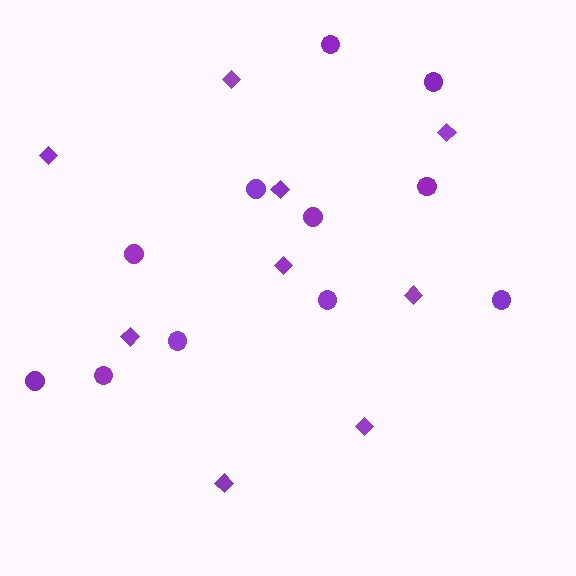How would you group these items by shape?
There are 2 groups: one group of circles (11) and one group of diamonds (9).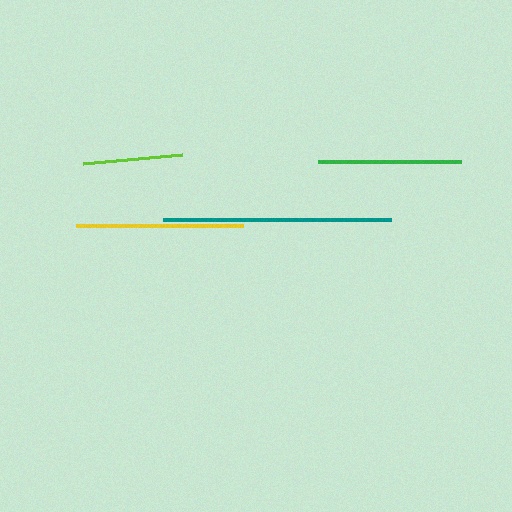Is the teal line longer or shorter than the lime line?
The teal line is longer than the lime line.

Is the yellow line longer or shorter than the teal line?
The teal line is longer than the yellow line.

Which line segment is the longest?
The teal line is the longest at approximately 228 pixels.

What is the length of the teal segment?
The teal segment is approximately 228 pixels long.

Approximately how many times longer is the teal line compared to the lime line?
The teal line is approximately 2.3 times the length of the lime line.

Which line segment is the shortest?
The lime line is the shortest at approximately 99 pixels.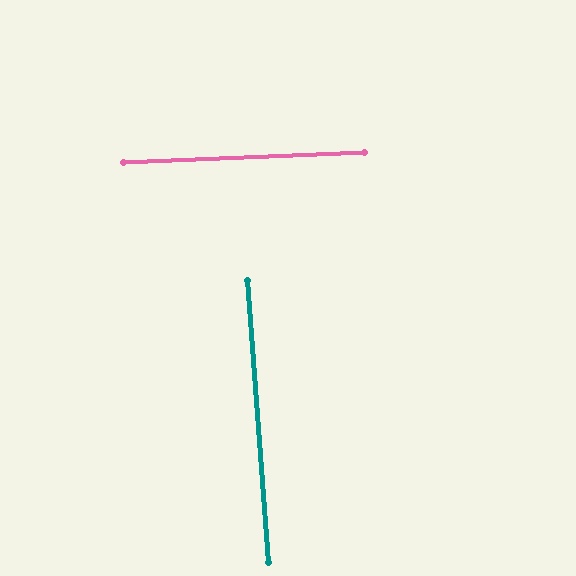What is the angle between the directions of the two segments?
Approximately 88 degrees.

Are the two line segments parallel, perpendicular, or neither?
Perpendicular — they meet at approximately 88°.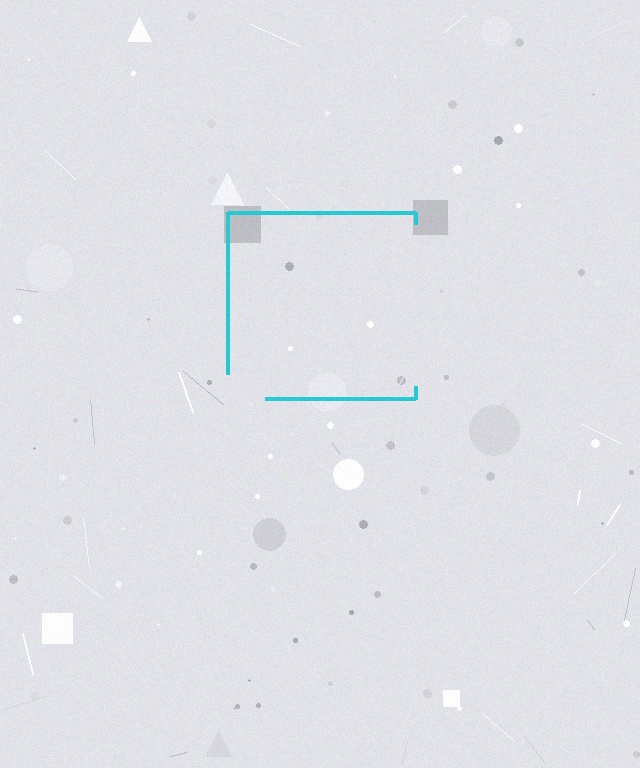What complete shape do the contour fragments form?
The contour fragments form a square.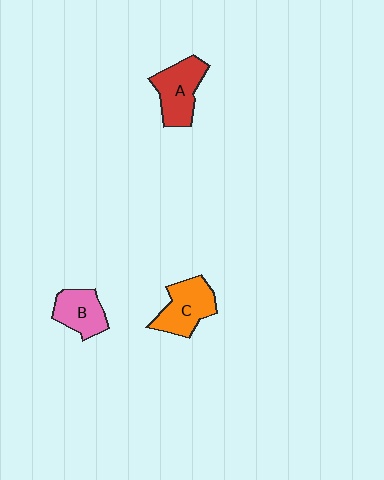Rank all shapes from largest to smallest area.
From largest to smallest: A (red), C (orange), B (pink).